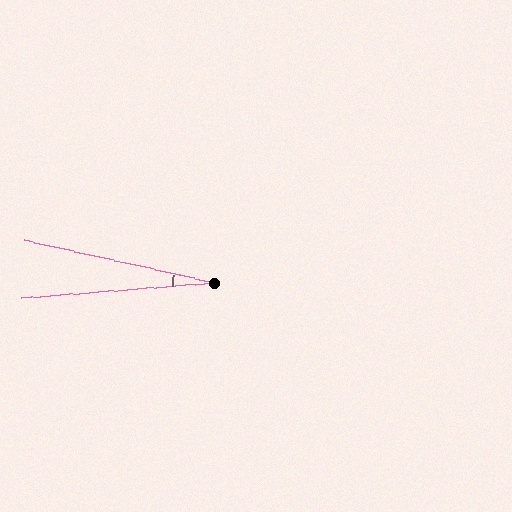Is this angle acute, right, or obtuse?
It is acute.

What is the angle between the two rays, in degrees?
Approximately 17 degrees.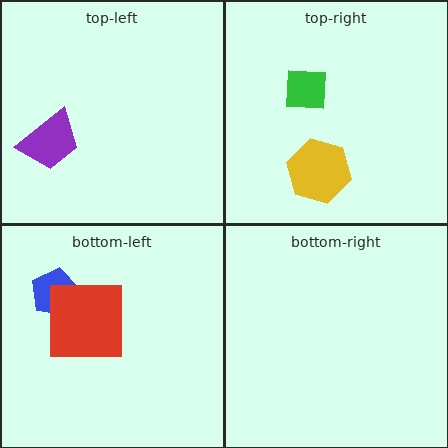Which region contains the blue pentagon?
The bottom-left region.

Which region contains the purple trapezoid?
The top-left region.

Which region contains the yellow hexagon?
The top-right region.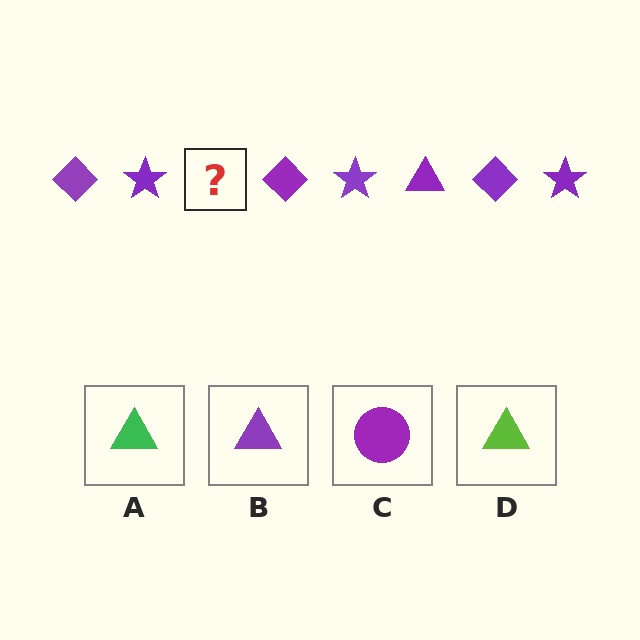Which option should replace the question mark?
Option B.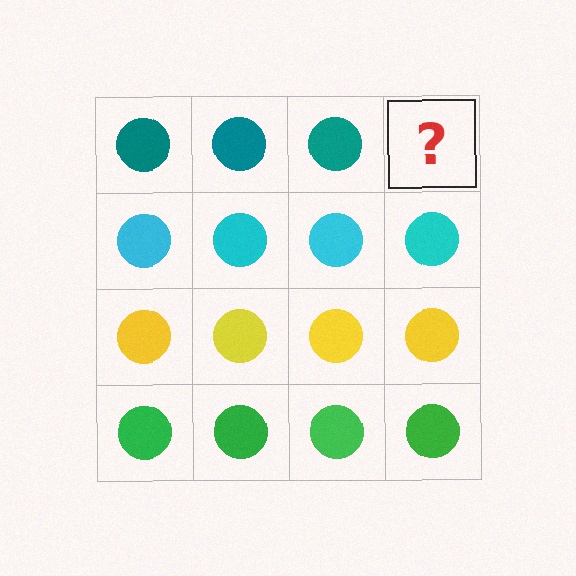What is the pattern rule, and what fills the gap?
The rule is that each row has a consistent color. The gap should be filled with a teal circle.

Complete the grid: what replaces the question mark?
The question mark should be replaced with a teal circle.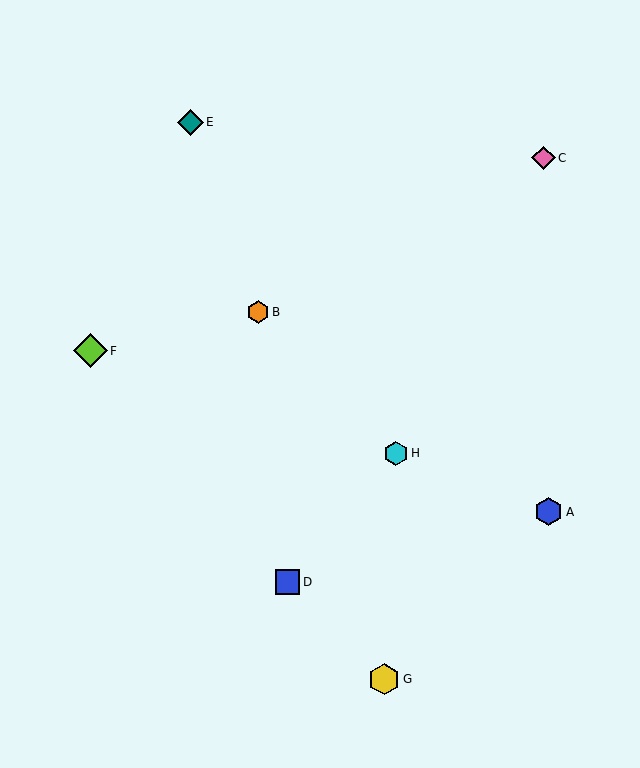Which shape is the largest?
The lime diamond (labeled F) is the largest.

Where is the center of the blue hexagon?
The center of the blue hexagon is at (549, 512).